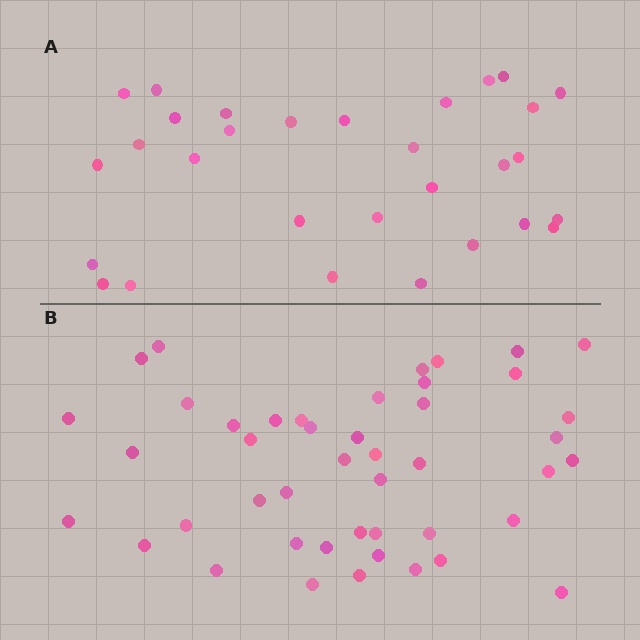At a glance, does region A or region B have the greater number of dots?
Region B (the bottom region) has more dots.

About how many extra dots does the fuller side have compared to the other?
Region B has approximately 15 more dots than region A.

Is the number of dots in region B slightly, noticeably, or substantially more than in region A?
Region B has substantially more. The ratio is roughly 1.5 to 1.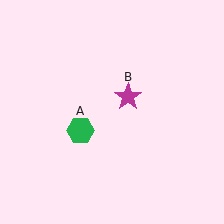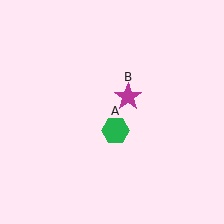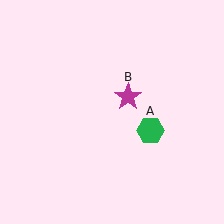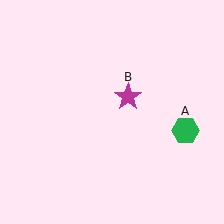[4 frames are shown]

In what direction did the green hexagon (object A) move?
The green hexagon (object A) moved right.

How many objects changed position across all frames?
1 object changed position: green hexagon (object A).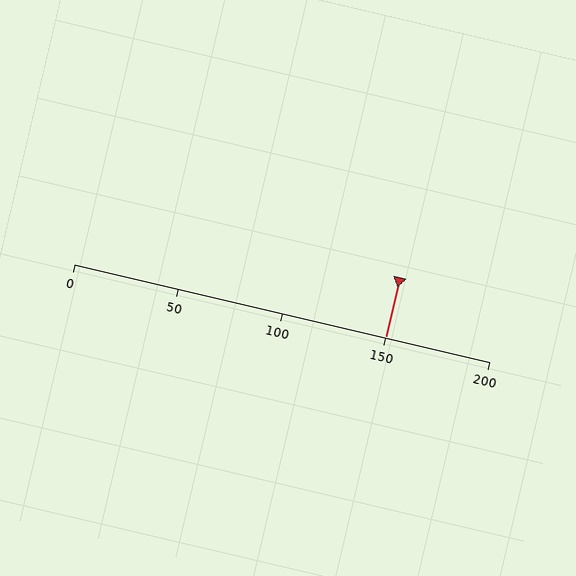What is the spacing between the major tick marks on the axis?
The major ticks are spaced 50 apart.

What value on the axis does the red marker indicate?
The marker indicates approximately 150.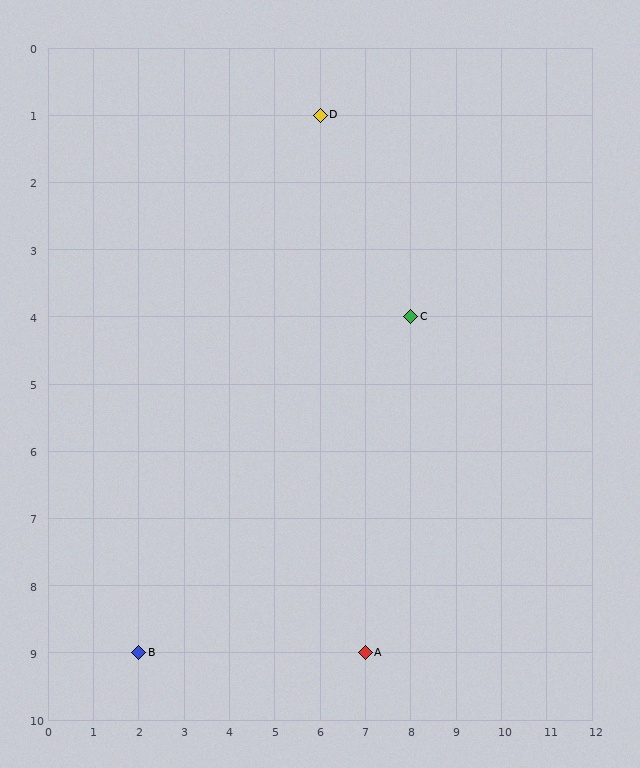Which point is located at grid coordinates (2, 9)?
Point B is at (2, 9).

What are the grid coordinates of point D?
Point D is at grid coordinates (6, 1).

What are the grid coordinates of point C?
Point C is at grid coordinates (8, 4).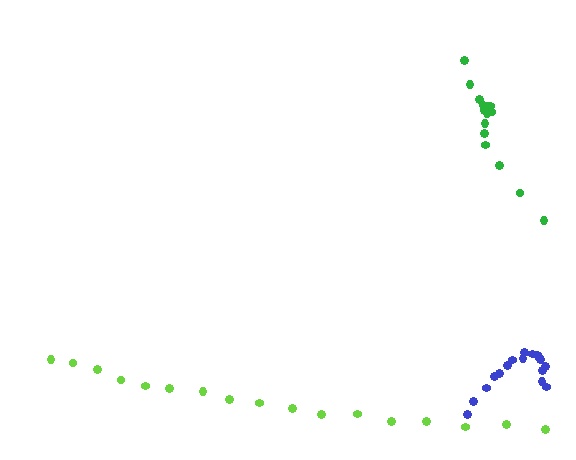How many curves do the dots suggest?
There are 3 distinct paths.